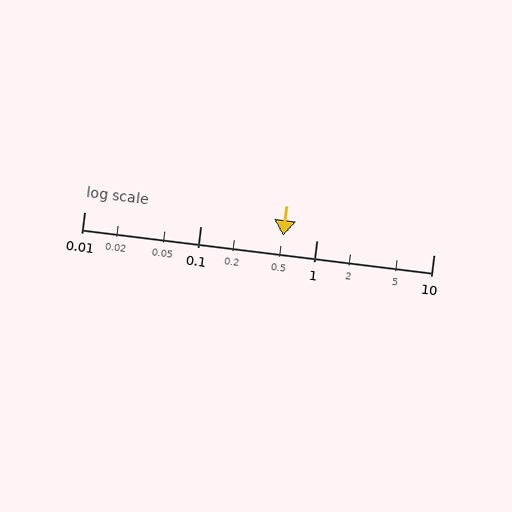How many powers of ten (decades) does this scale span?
The scale spans 3 decades, from 0.01 to 10.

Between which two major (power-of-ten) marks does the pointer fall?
The pointer is between 0.1 and 1.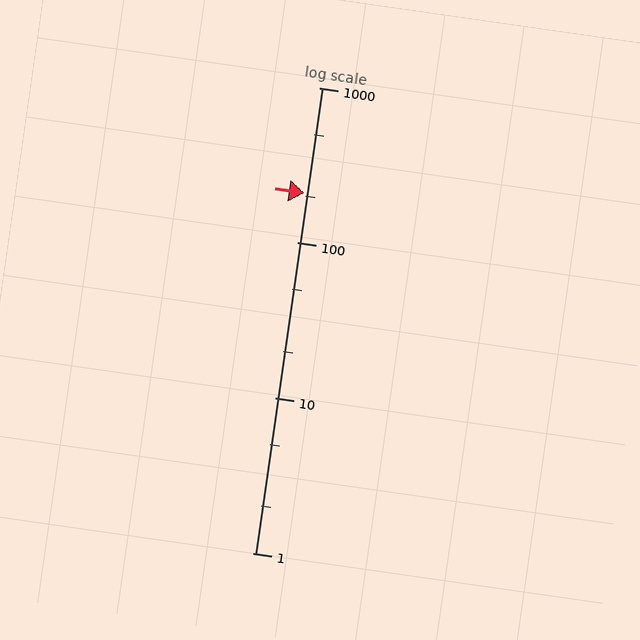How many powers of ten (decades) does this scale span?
The scale spans 3 decades, from 1 to 1000.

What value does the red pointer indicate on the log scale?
The pointer indicates approximately 210.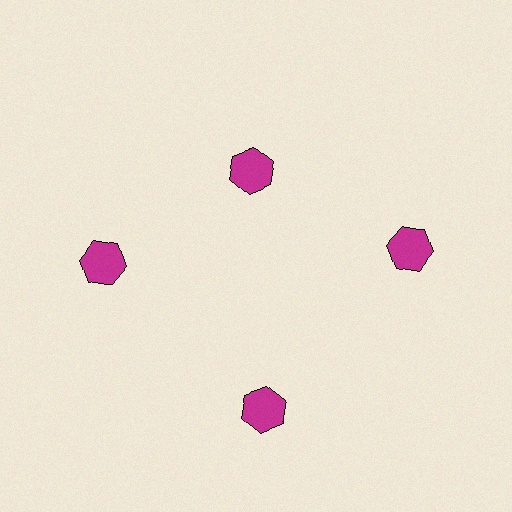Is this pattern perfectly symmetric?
No. The 4 magenta hexagons are arranged in a ring, but one element near the 12 o'clock position is pulled inward toward the center, breaking the 4-fold rotational symmetry.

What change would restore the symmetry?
The symmetry would be restored by moving it outward, back onto the ring so that all 4 hexagons sit at equal angles and equal distance from the center.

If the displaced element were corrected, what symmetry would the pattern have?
It would have 4-fold rotational symmetry — the pattern would map onto itself every 90 degrees.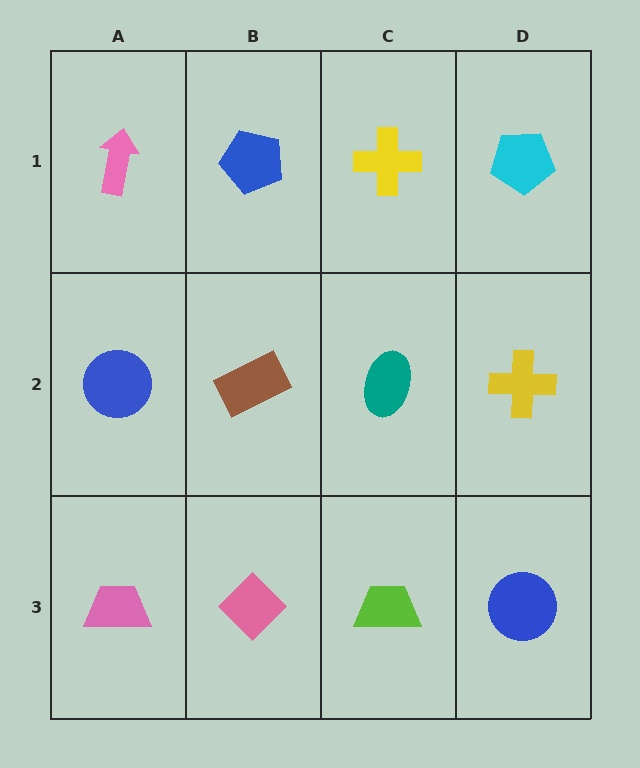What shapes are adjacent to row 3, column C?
A teal ellipse (row 2, column C), a pink diamond (row 3, column B), a blue circle (row 3, column D).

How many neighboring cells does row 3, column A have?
2.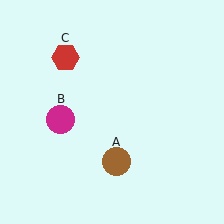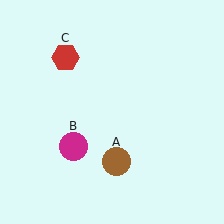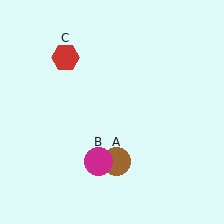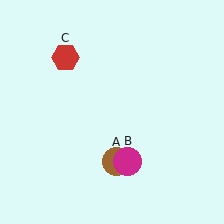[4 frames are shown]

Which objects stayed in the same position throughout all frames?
Brown circle (object A) and red hexagon (object C) remained stationary.